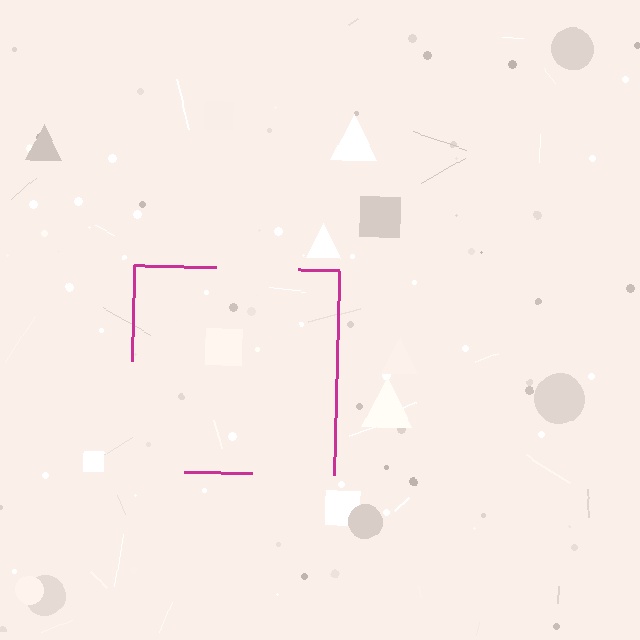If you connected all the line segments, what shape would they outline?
They would outline a square.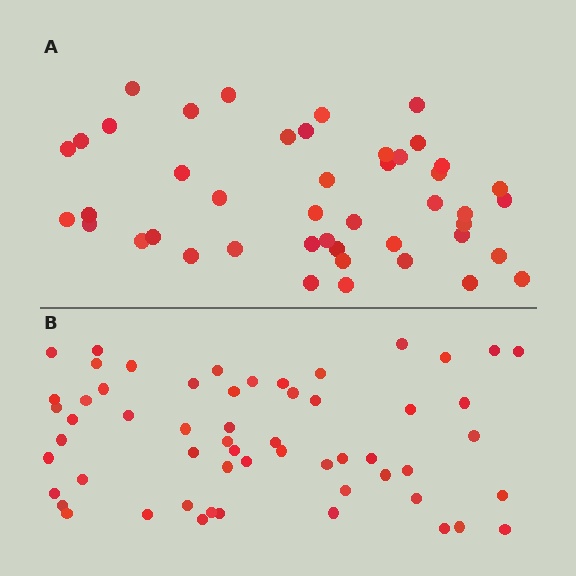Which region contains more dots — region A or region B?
Region B (the bottom region) has more dots.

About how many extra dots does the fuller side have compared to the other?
Region B has roughly 12 or so more dots than region A.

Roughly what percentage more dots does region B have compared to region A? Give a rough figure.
About 25% more.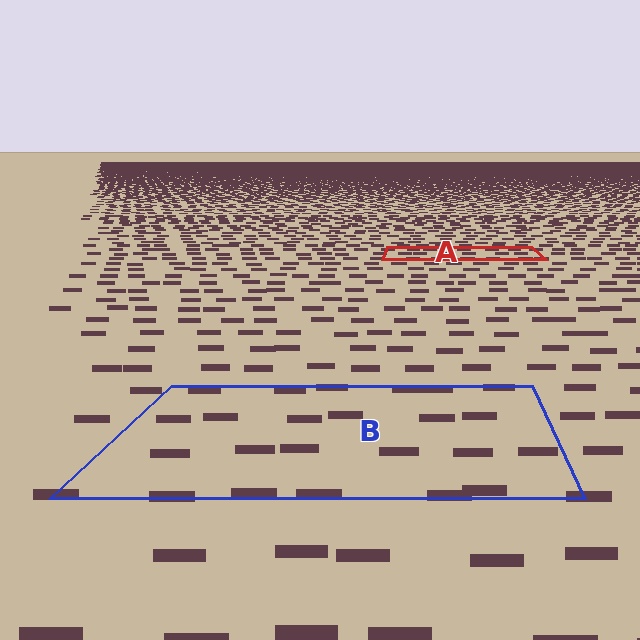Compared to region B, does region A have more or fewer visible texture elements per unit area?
Region A has more texture elements per unit area — they are packed more densely because it is farther away.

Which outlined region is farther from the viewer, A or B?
Region A is farther from the viewer — the texture elements inside it appear smaller and more densely packed.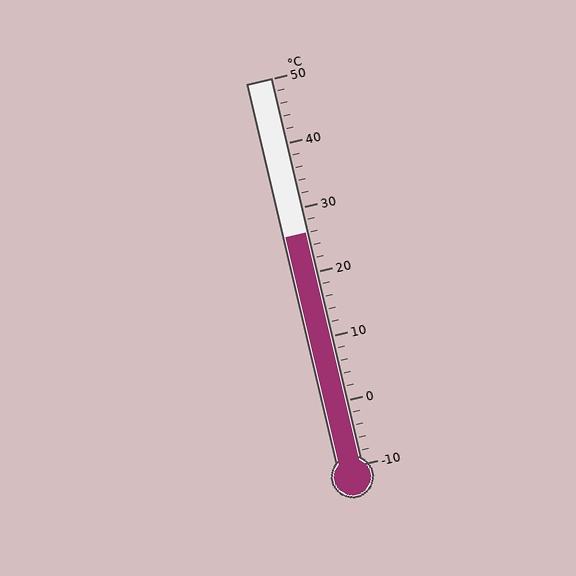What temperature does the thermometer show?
The thermometer shows approximately 26°C.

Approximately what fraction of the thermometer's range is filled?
The thermometer is filled to approximately 60% of its range.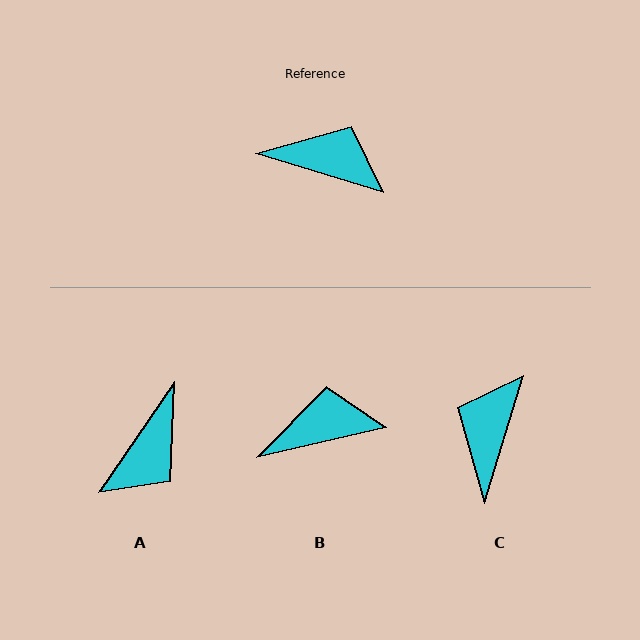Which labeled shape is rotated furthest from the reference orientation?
A, about 108 degrees away.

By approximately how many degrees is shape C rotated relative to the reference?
Approximately 90 degrees counter-clockwise.